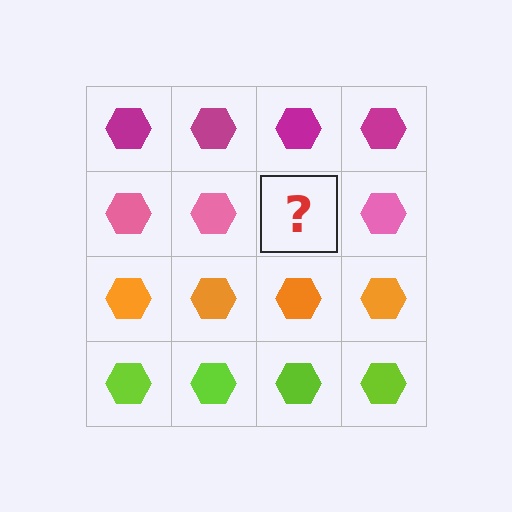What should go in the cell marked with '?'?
The missing cell should contain a pink hexagon.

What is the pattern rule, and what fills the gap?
The rule is that each row has a consistent color. The gap should be filled with a pink hexagon.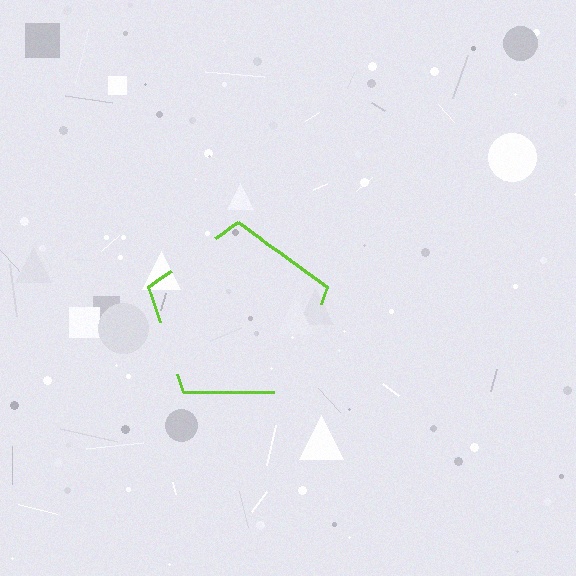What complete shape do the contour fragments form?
The contour fragments form a pentagon.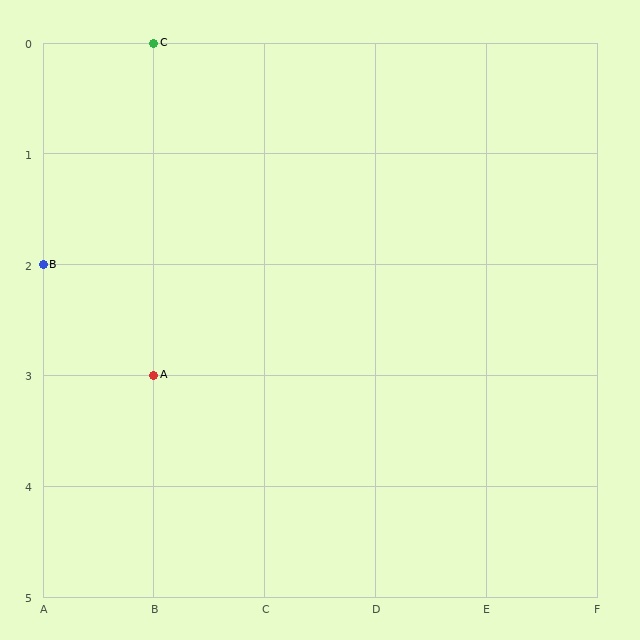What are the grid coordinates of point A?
Point A is at grid coordinates (B, 3).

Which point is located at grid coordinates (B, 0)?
Point C is at (B, 0).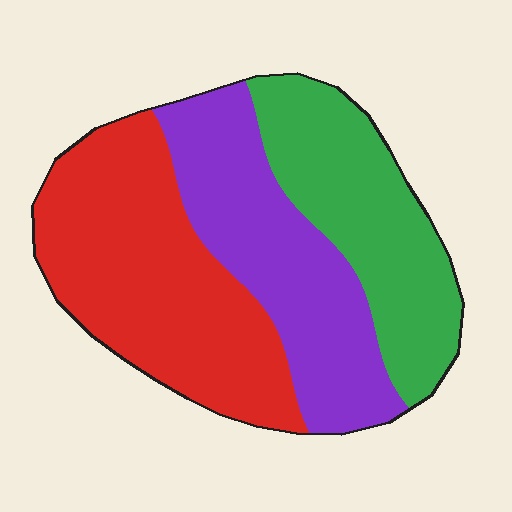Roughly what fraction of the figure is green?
Green takes up between a quarter and a half of the figure.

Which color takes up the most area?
Red, at roughly 40%.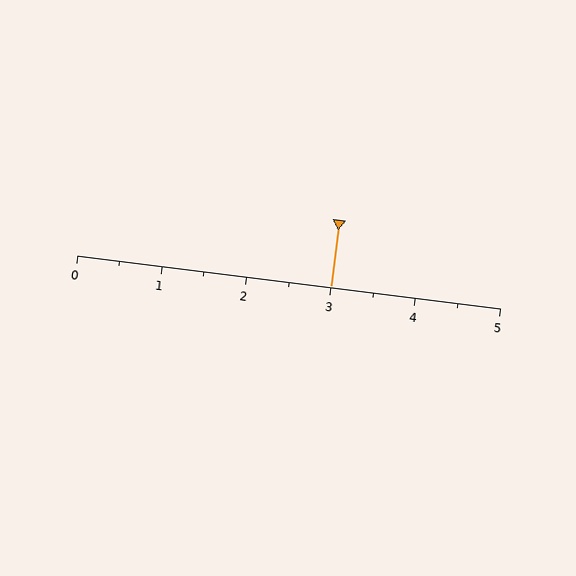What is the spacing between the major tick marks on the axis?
The major ticks are spaced 1 apart.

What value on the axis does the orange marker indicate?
The marker indicates approximately 3.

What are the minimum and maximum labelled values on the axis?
The axis runs from 0 to 5.